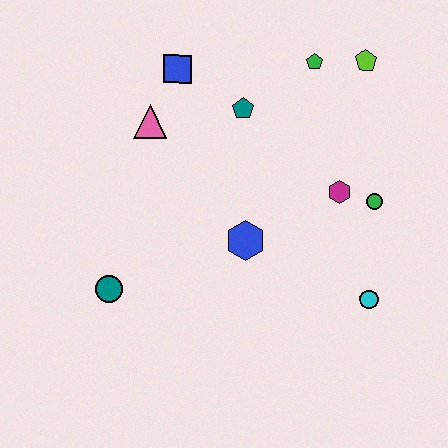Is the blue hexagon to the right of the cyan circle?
No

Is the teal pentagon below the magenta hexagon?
No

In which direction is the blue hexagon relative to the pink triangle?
The blue hexagon is below the pink triangle.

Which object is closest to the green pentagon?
The lime pentagon is closest to the green pentagon.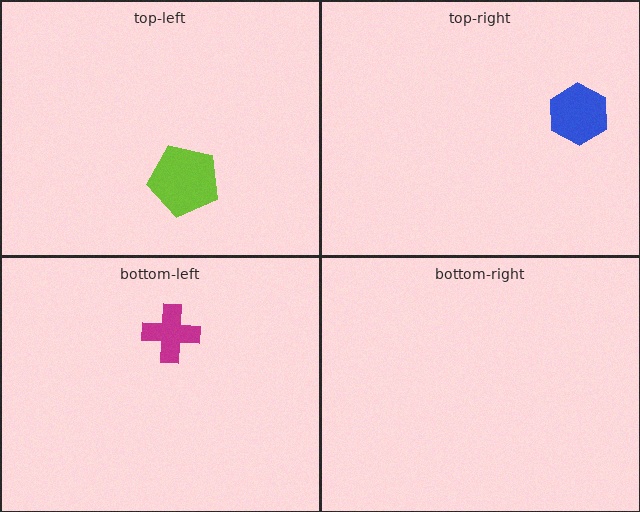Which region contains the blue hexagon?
The top-right region.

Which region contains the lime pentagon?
The top-left region.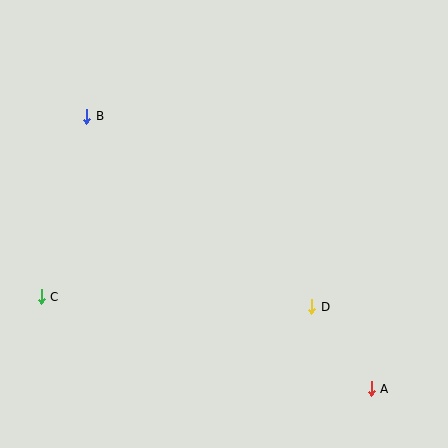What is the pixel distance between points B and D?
The distance between B and D is 295 pixels.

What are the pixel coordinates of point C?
Point C is at (41, 297).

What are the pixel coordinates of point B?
Point B is at (87, 116).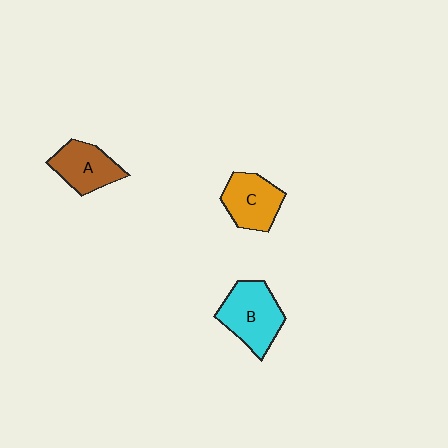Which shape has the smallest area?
Shape A (brown).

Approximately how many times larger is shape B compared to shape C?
Approximately 1.2 times.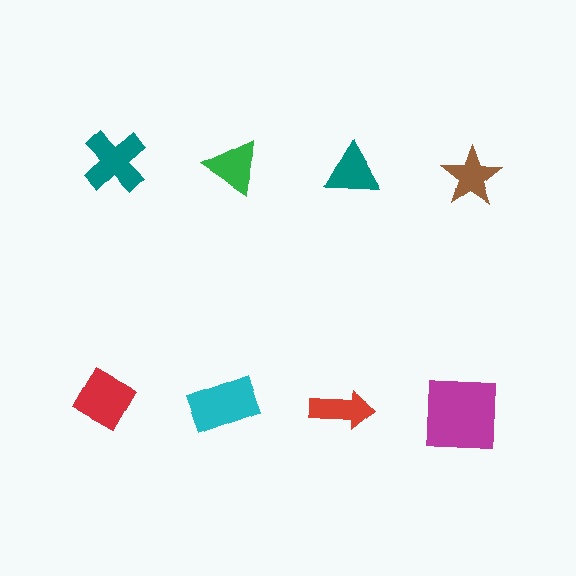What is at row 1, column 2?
A green triangle.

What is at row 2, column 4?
A magenta square.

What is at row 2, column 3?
A red arrow.